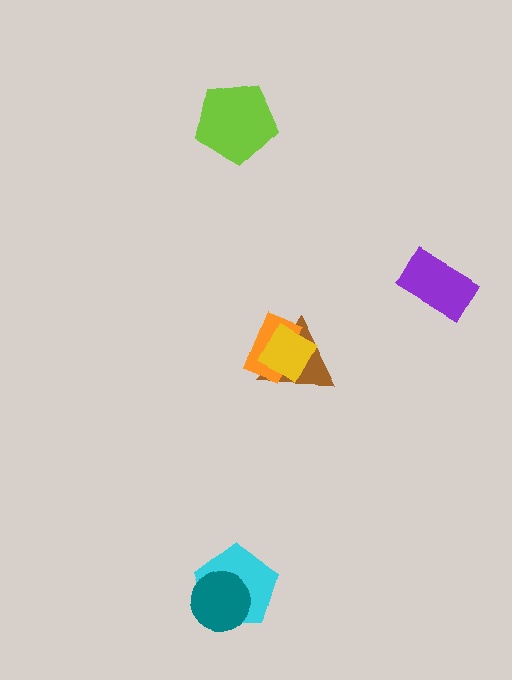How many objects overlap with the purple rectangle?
0 objects overlap with the purple rectangle.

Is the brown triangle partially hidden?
Yes, it is partially covered by another shape.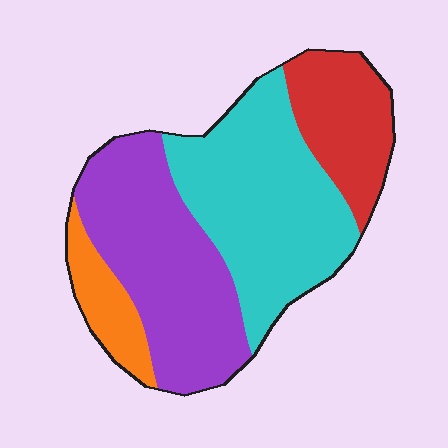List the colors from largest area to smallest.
From largest to smallest: cyan, purple, red, orange.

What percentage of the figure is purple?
Purple takes up about one third (1/3) of the figure.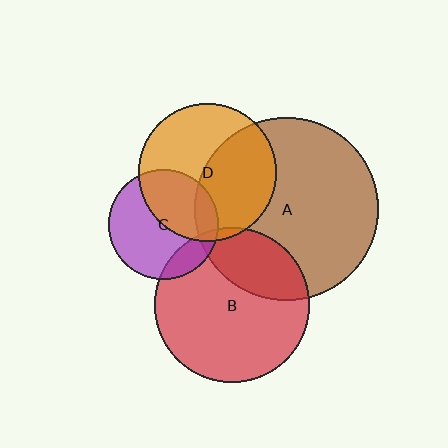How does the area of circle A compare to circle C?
Approximately 2.8 times.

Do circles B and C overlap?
Yes.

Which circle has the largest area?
Circle A (brown).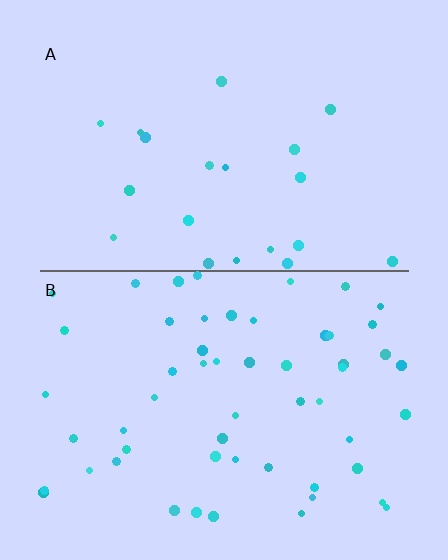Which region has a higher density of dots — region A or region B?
B (the bottom).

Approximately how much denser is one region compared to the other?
Approximately 2.7× — region B over region A.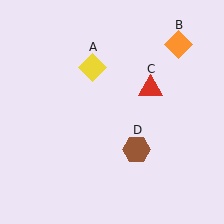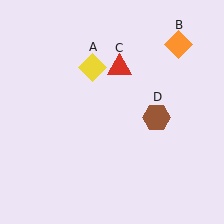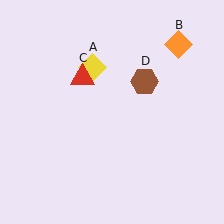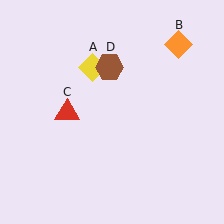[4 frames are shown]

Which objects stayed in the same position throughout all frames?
Yellow diamond (object A) and orange diamond (object B) remained stationary.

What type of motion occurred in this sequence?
The red triangle (object C), brown hexagon (object D) rotated counterclockwise around the center of the scene.